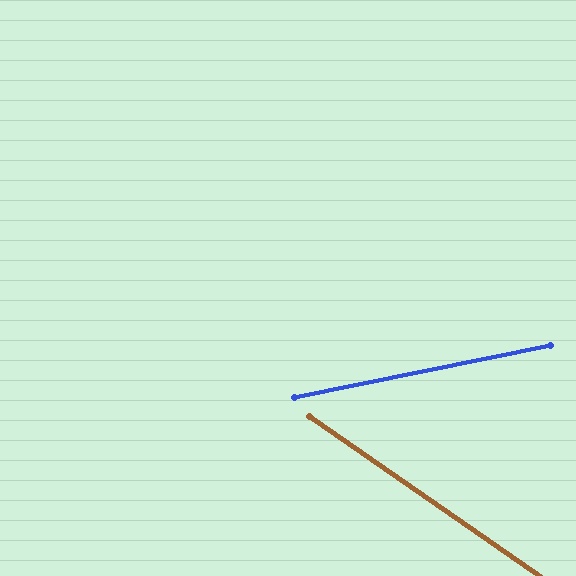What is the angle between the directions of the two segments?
Approximately 46 degrees.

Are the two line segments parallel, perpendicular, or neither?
Neither parallel nor perpendicular — they differ by about 46°.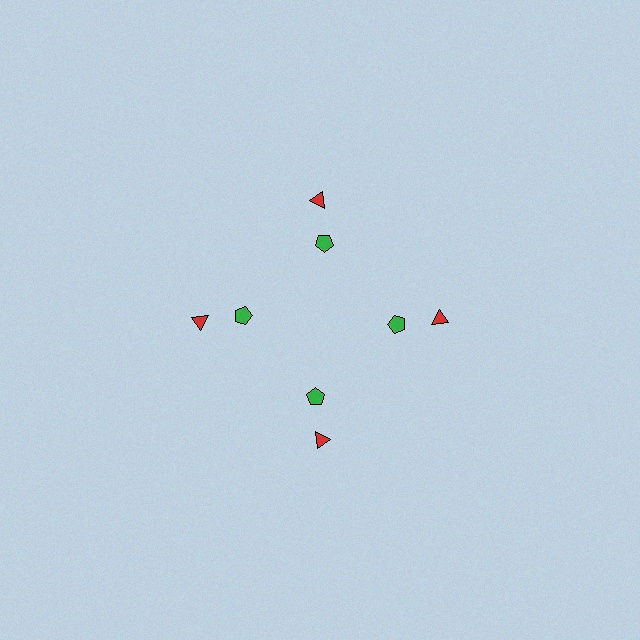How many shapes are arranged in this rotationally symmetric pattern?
There are 8 shapes, arranged in 4 groups of 2.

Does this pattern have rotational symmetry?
Yes, this pattern has 4-fold rotational symmetry. It looks the same after rotating 90 degrees around the center.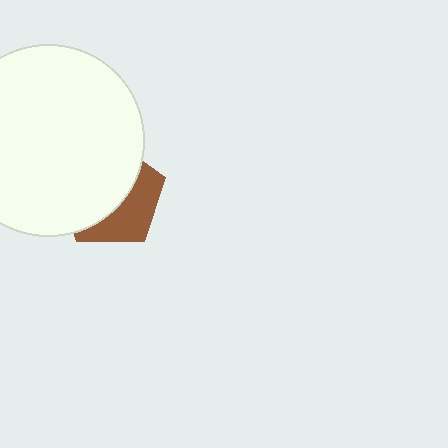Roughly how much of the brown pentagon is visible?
A small part of it is visible (roughly 39%).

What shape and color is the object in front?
The object in front is a white circle.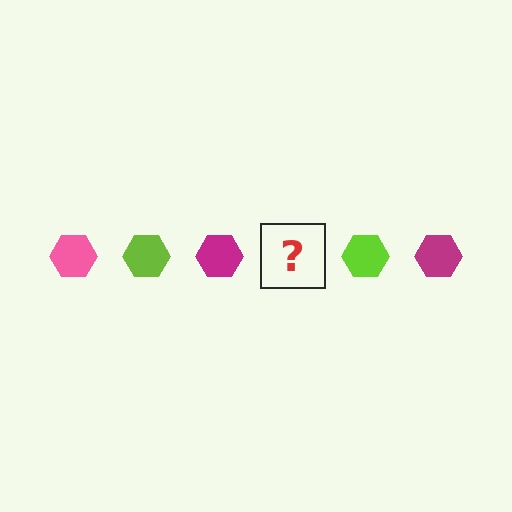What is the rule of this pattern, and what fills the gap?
The rule is that the pattern cycles through pink, lime, magenta hexagons. The gap should be filled with a pink hexagon.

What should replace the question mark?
The question mark should be replaced with a pink hexagon.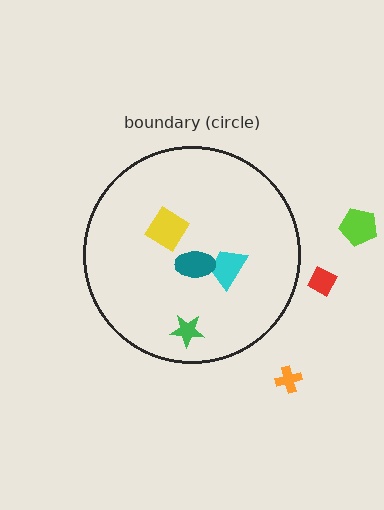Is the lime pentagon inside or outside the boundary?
Outside.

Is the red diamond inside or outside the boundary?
Outside.